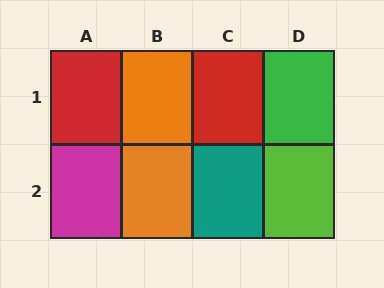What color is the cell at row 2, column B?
Orange.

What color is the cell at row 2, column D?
Lime.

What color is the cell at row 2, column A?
Magenta.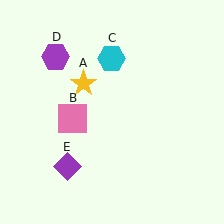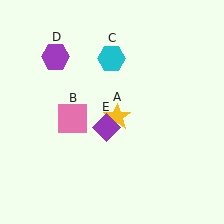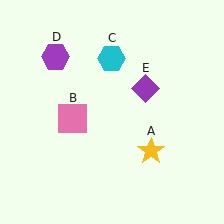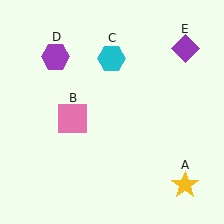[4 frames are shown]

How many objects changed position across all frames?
2 objects changed position: yellow star (object A), purple diamond (object E).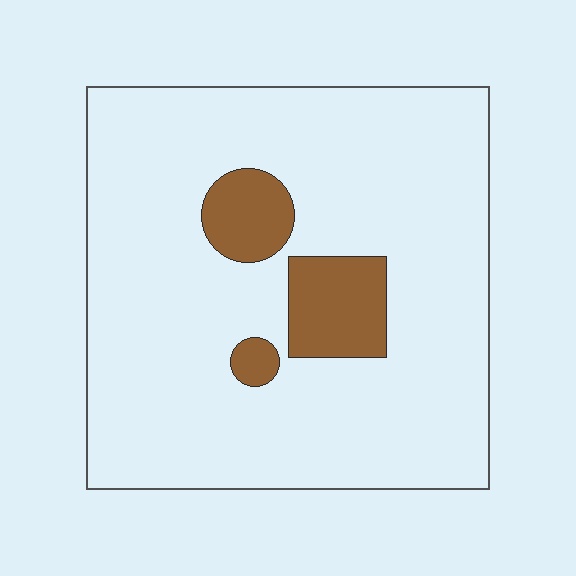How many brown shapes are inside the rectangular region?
3.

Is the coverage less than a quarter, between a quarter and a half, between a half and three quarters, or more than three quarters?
Less than a quarter.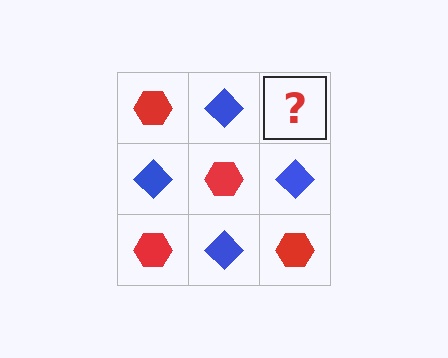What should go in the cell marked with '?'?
The missing cell should contain a red hexagon.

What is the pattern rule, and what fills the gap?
The rule is that it alternates red hexagon and blue diamond in a checkerboard pattern. The gap should be filled with a red hexagon.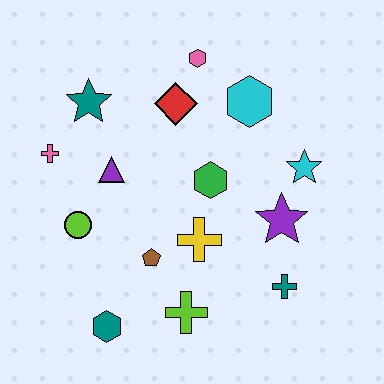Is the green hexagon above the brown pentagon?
Yes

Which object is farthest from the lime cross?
The pink hexagon is farthest from the lime cross.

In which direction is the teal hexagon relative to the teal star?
The teal hexagon is below the teal star.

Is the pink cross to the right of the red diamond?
No